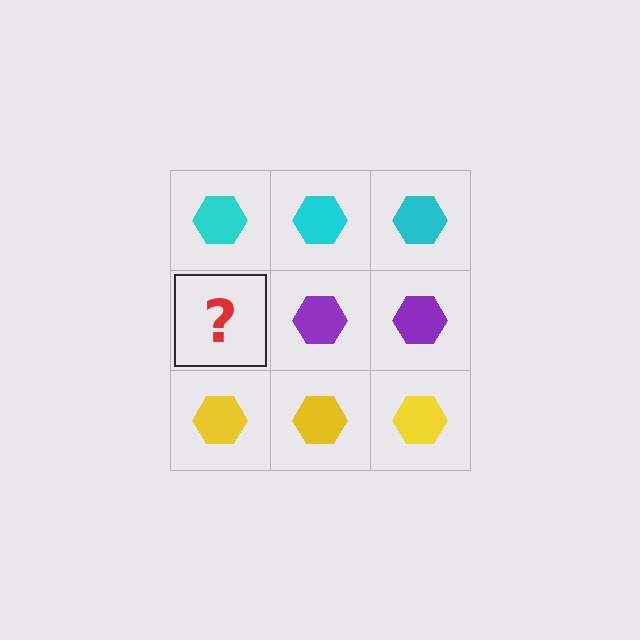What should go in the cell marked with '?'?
The missing cell should contain a purple hexagon.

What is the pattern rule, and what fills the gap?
The rule is that each row has a consistent color. The gap should be filled with a purple hexagon.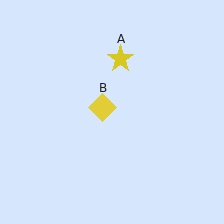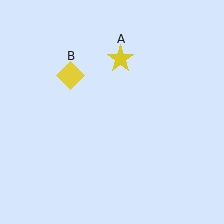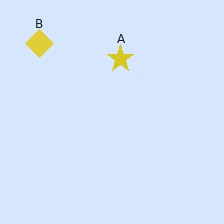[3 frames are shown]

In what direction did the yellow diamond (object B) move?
The yellow diamond (object B) moved up and to the left.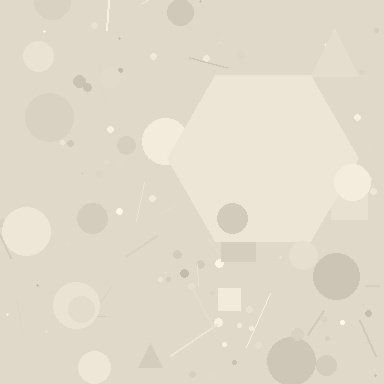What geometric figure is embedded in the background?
A hexagon is embedded in the background.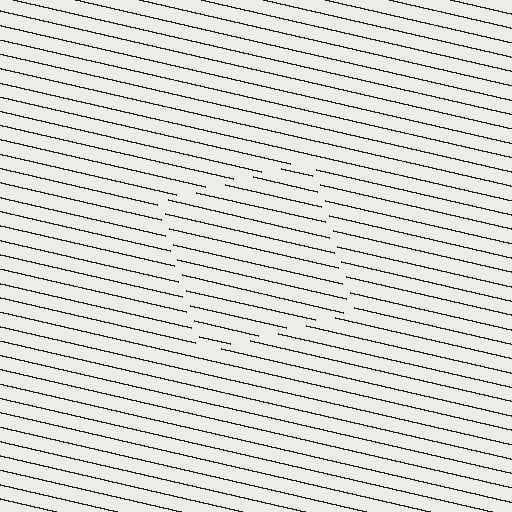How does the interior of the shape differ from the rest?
The interior of the shape contains the same grating, shifted by half a period — the contour is defined by the phase discontinuity where line-ends from the inner and outer gratings abut.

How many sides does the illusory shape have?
4 sides — the line-ends trace a square.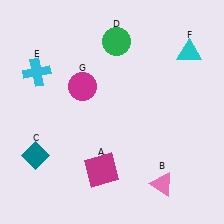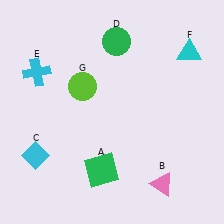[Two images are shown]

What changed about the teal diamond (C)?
In Image 1, C is teal. In Image 2, it changed to cyan.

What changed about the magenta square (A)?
In Image 1, A is magenta. In Image 2, it changed to green.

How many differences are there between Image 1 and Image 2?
There are 3 differences between the two images.